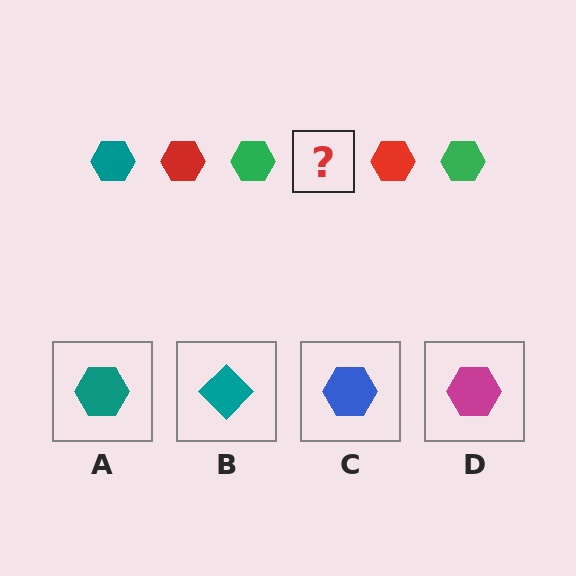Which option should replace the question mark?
Option A.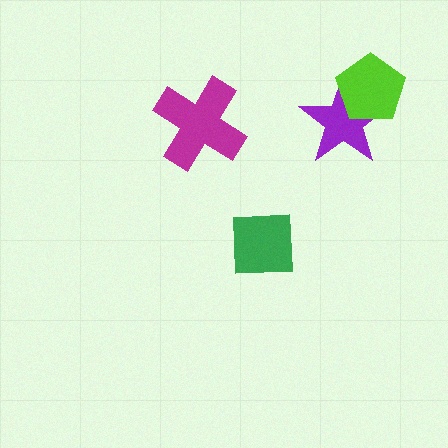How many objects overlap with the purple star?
1 object overlaps with the purple star.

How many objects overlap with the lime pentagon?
1 object overlaps with the lime pentagon.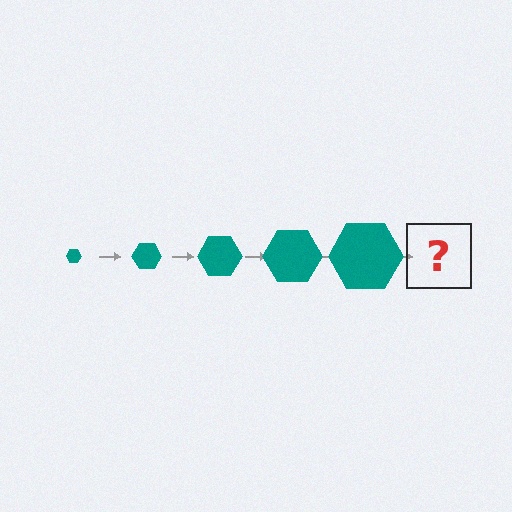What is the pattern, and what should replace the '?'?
The pattern is that the hexagon gets progressively larger each step. The '?' should be a teal hexagon, larger than the previous one.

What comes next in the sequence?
The next element should be a teal hexagon, larger than the previous one.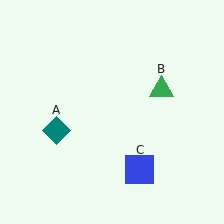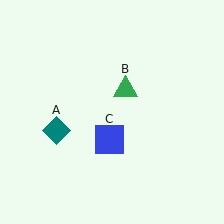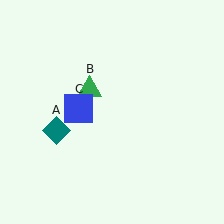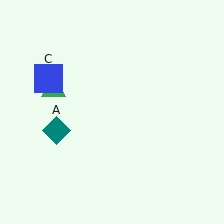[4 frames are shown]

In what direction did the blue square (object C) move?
The blue square (object C) moved up and to the left.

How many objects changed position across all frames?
2 objects changed position: green triangle (object B), blue square (object C).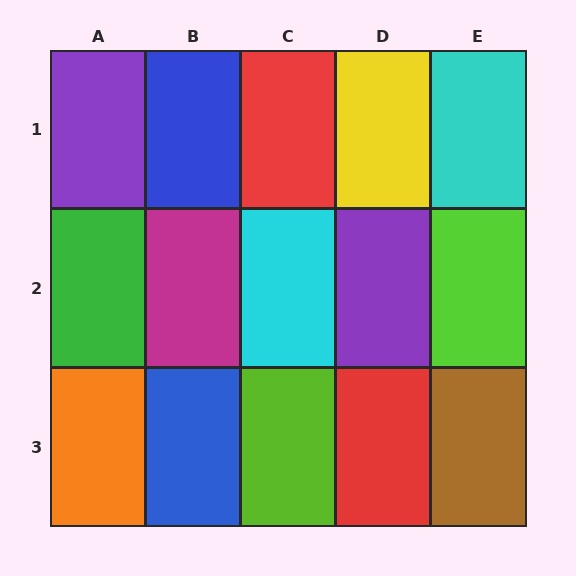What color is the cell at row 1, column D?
Yellow.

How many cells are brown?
1 cell is brown.